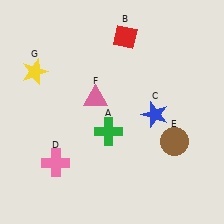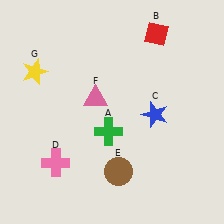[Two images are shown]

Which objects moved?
The objects that moved are: the red diamond (B), the brown circle (E).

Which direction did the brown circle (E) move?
The brown circle (E) moved left.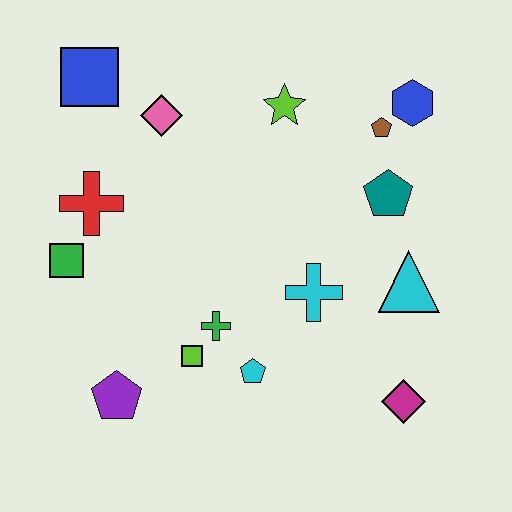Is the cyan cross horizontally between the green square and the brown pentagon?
Yes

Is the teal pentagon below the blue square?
Yes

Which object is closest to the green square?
The red cross is closest to the green square.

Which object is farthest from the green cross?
The blue hexagon is farthest from the green cross.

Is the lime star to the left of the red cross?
No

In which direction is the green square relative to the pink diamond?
The green square is below the pink diamond.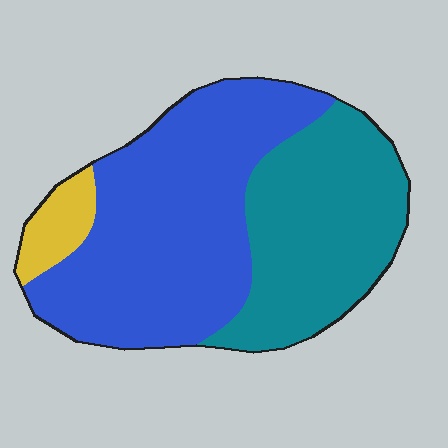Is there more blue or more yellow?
Blue.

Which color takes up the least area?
Yellow, at roughly 5%.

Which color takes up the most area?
Blue, at roughly 55%.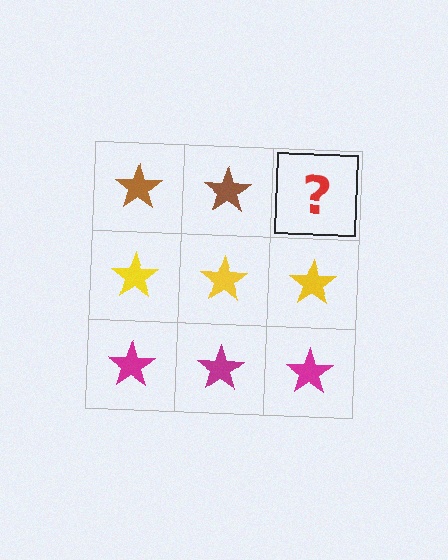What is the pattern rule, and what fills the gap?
The rule is that each row has a consistent color. The gap should be filled with a brown star.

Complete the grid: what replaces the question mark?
The question mark should be replaced with a brown star.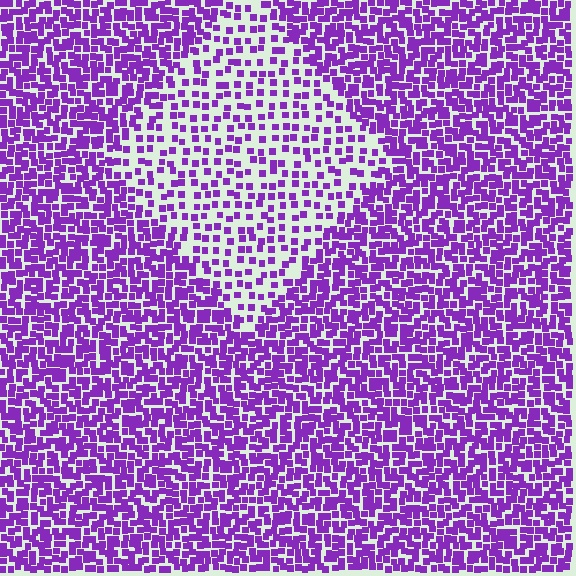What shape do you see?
I see a diamond.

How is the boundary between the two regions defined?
The boundary is defined by a change in element density (approximately 2.2x ratio). All elements are the same color, size, and shape.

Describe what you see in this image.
The image contains small purple elements arranged at two different densities. A diamond-shaped region is visible where the elements are less densely packed than the surrounding area.